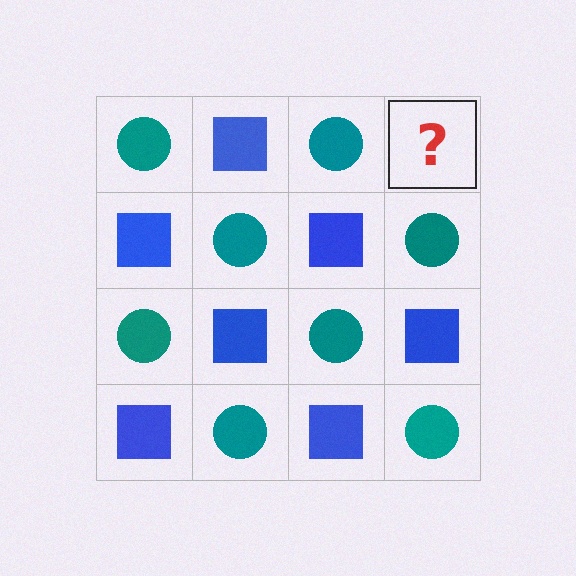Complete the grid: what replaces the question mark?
The question mark should be replaced with a blue square.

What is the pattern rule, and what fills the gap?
The rule is that it alternates teal circle and blue square in a checkerboard pattern. The gap should be filled with a blue square.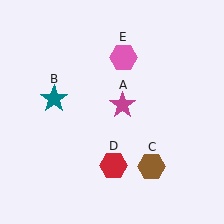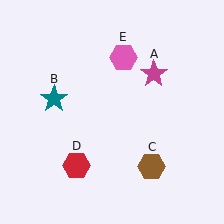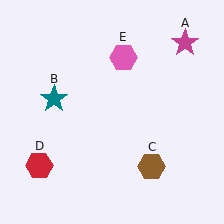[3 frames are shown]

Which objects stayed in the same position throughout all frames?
Teal star (object B) and brown hexagon (object C) and pink hexagon (object E) remained stationary.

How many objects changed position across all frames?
2 objects changed position: magenta star (object A), red hexagon (object D).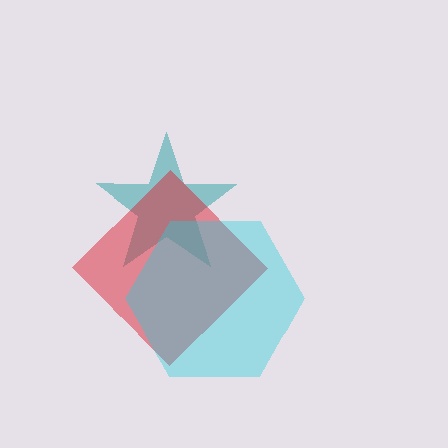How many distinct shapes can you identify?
There are 3 distinct shapes: a teal star, a red diamond, a cyan hexagon.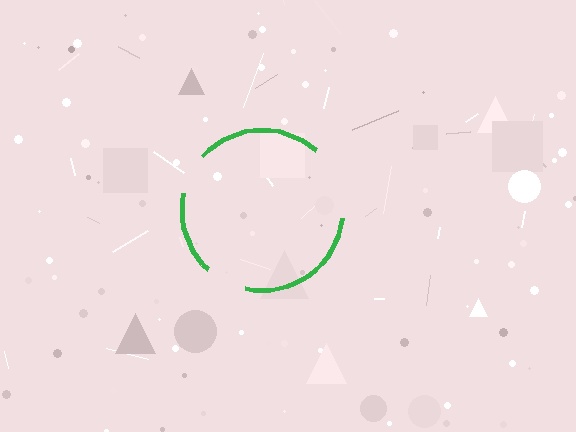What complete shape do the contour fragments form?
The contour fragments form a circle.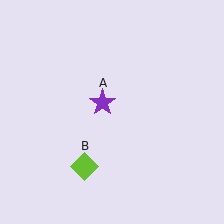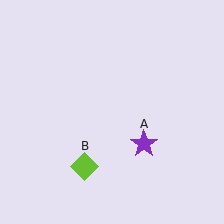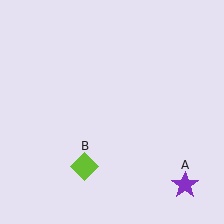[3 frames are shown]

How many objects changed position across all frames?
1 object changed position: purple star (object A).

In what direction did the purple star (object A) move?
The purple star (object A) moved down and to the right.